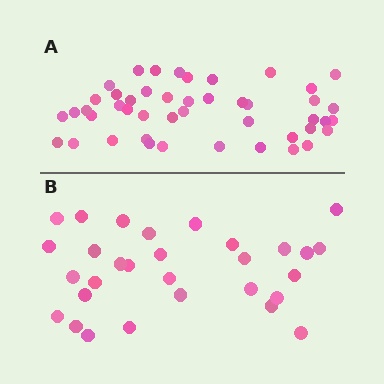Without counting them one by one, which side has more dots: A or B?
Region A (the top region) has more dots.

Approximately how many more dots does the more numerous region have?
Region A has approximately 15 more dots than region B.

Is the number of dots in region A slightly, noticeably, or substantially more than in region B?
Region A has substantially more. The ratio is roughly 1.5 to 1.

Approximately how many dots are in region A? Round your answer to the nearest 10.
About 50 dots. (The exact count is 46, which rounds to 50.)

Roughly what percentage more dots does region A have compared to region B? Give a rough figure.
About 55% more.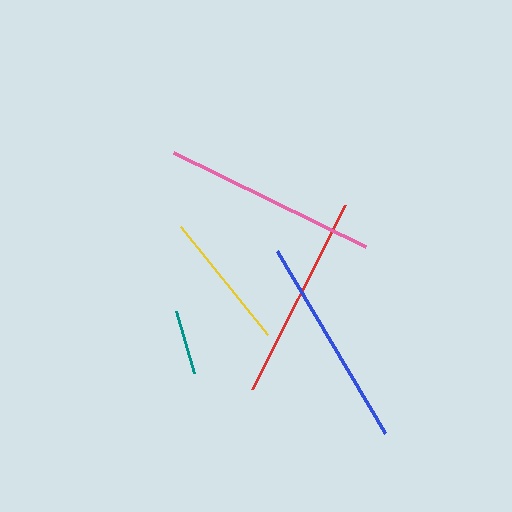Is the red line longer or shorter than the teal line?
The red line is longer than the teal line.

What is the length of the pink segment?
The pink segment is approximately 213 pixels long.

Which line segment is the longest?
The pink line is the longest at approximately 213 pixels.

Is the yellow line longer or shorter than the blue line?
The blue line is longer than the yellow line.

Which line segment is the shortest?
The teal line is the shortest at approximately 65 pixels.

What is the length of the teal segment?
The teal segment is approximately 65 pixels long.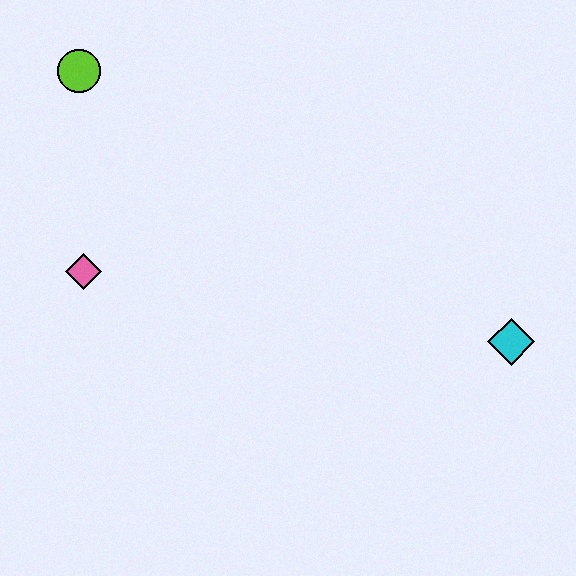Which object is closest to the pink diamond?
The lime circle is closest to the pink diamond.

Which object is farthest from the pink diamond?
The cyan diamond is farthest from the pink diamond.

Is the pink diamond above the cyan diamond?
Yes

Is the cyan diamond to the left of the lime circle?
No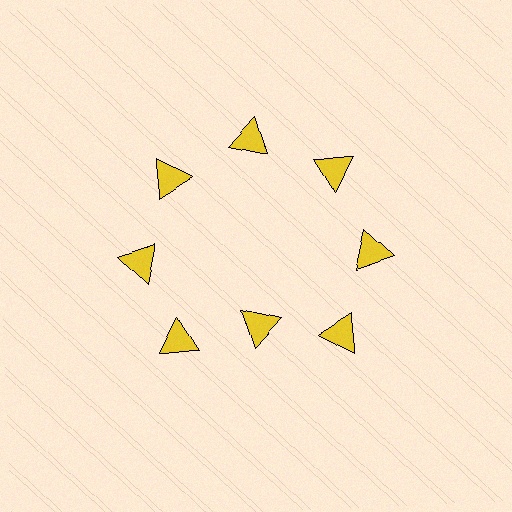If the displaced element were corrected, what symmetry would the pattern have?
It would have 8-fold rotational symmetry — the pattern would map onto itself every 45 degrees.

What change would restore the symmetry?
The symmetry would be restored by moving it outward, back onto the ring so that all 8 triangles sit at equal angles and equal distance from the center.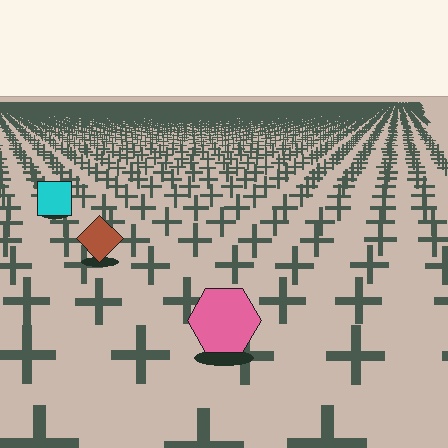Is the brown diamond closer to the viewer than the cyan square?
Yes. The brown diamond is closer — you can tell from the texture gradient: the ground texture is coarser near it.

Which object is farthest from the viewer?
The cyan square is farthest from the viewer. It appears smaller and the ground texture around it is denser.